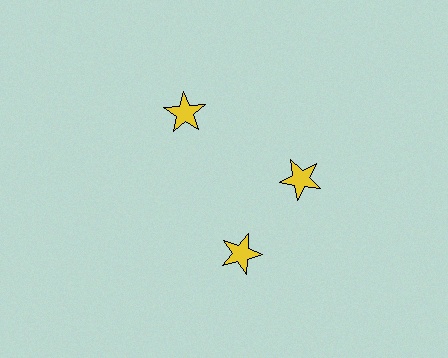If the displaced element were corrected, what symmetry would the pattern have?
It would have 3-fold rotational symmetry — the pattern would map onto itself every 120 degrees.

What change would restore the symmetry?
The symmetry would be restored by rotating it back into even spacing with its neighbors so that all 3 stars sit at equal angles and equal distance from the center.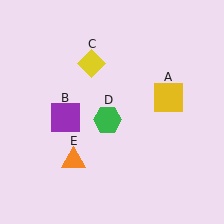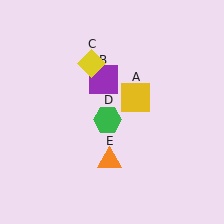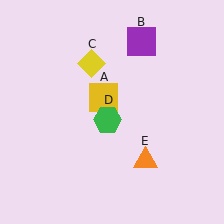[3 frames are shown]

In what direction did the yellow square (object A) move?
The yellow square (object A) moved left.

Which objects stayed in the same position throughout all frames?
Yellow diamond (object C) and green hexagon (object D) remained stationary.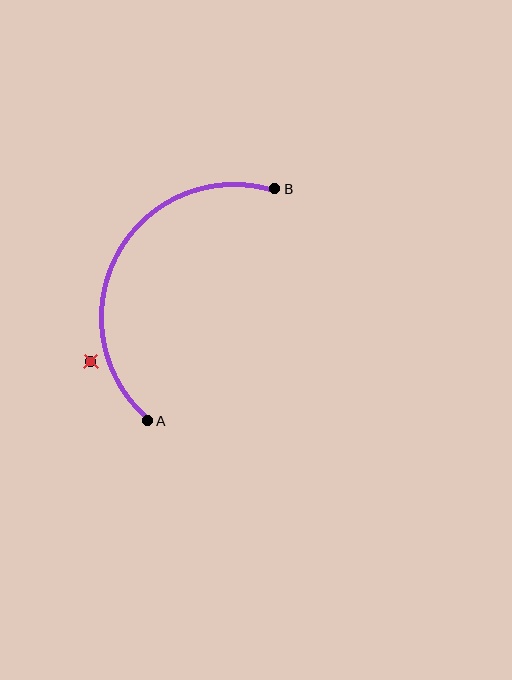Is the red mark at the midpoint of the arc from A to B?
No — the red mark does not lie on the arc at all. It sits slightly outside the curve.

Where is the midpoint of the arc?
The arc midpoint is the point on the curve farthest from the straight line joining A and B. It sits to the left of that line.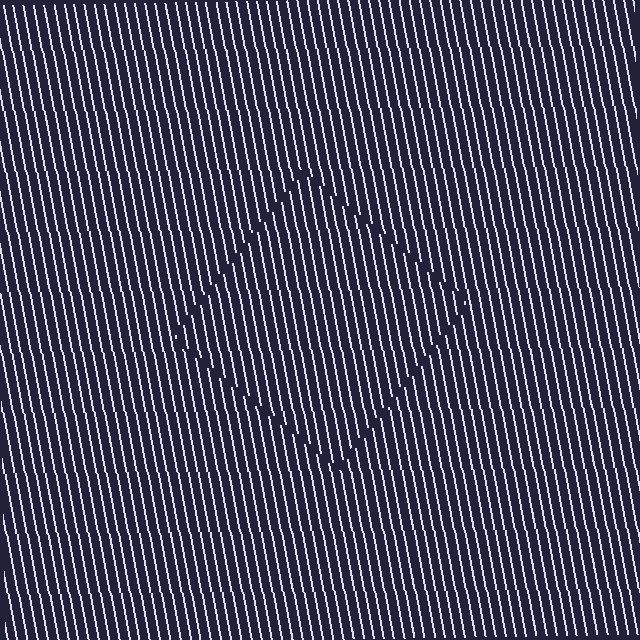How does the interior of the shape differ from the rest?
The interior of the shape contains the same grating, shifted by half a period — the contour is defined by the phase discontinuity where line-ends from the inner and outer gratings abut.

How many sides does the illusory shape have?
4 sides — the line-ends trace a square.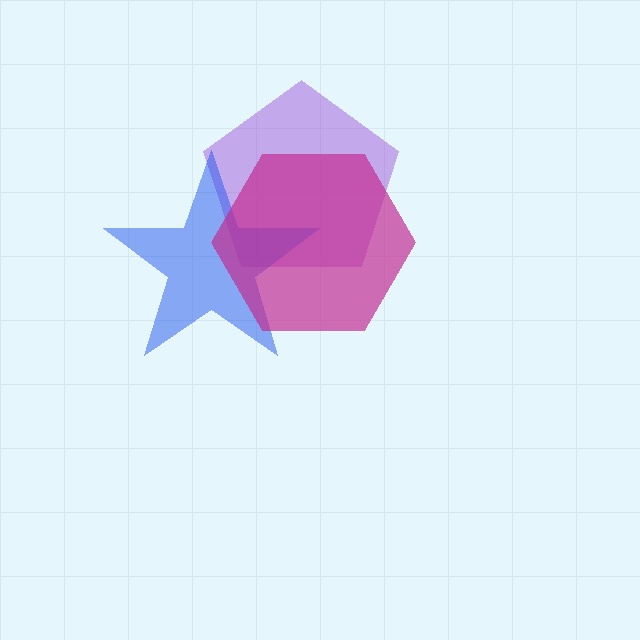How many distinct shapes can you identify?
There are 3 distinct shapes: a purple pentagon, a blue star, a magenta hexagon.